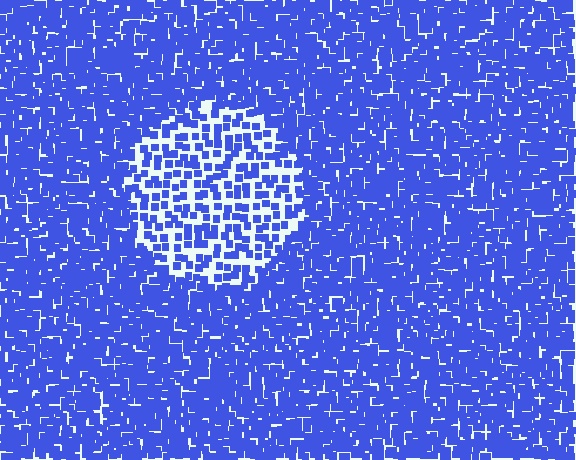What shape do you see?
I see a circle.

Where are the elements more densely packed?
The elements are more densely packed outside the circle boundary.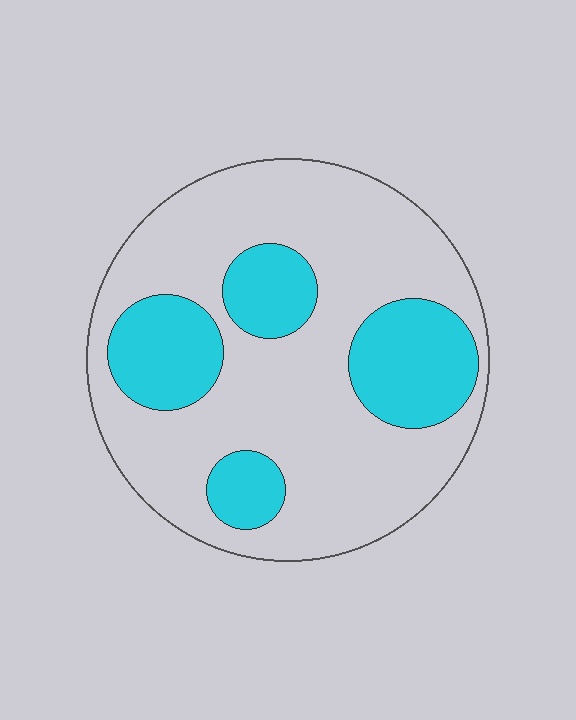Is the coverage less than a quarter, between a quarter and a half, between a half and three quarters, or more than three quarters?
Between a quarter and a half.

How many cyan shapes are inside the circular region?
4.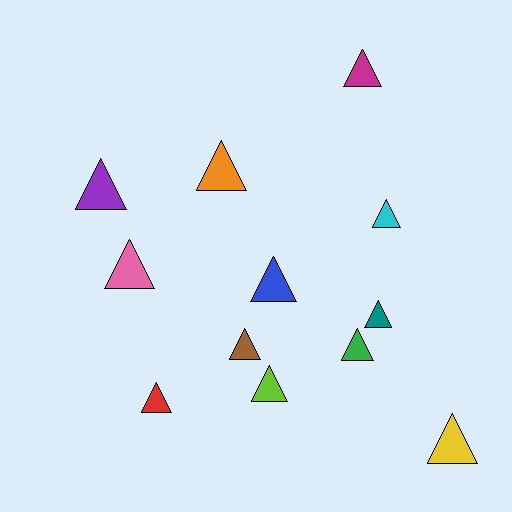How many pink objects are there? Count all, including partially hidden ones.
There is 1 pink object.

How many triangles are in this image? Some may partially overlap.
There are 12 triangles.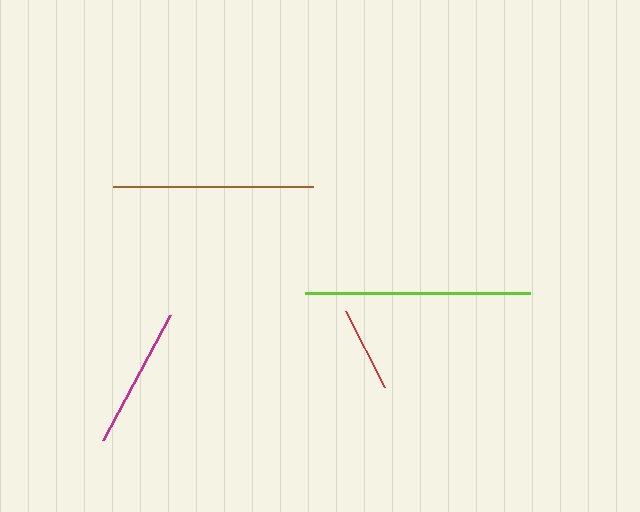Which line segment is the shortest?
The red line is the shortest at approximately 86 pixels.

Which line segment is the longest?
The lime line is the longest at approximately 225 pixels.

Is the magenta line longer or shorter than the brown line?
The brown line is longer than the magenta line.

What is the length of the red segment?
The red segment is approximately 86 pixels long.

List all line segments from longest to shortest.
From longest to shortest: lime, brown, magenta, red.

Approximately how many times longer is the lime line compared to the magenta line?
The lime line is approximately 1.6 times the length of the magenta line.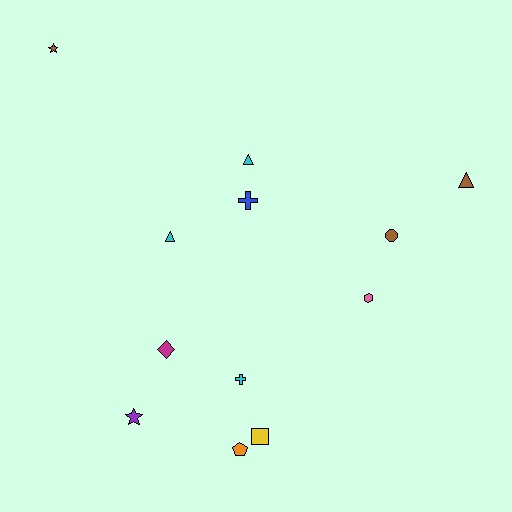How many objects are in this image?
There are 12 objects.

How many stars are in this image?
There are 2 stars.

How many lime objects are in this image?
There are no lime objects.